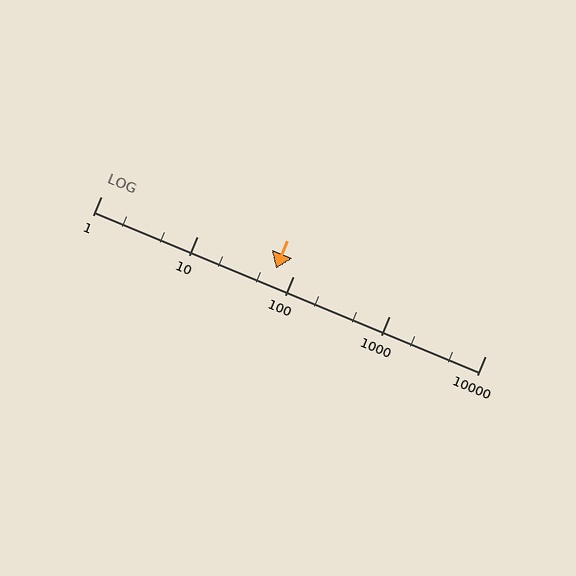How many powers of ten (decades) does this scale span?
The scale spans 4 decades, from 1 to 10000.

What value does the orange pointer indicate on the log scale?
The pointer indicates approximately 66.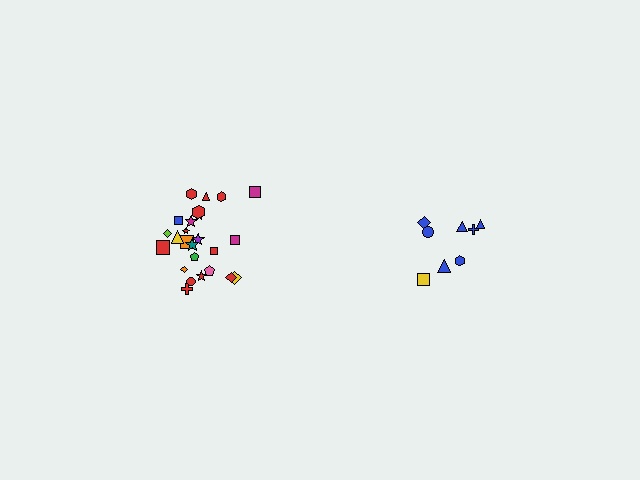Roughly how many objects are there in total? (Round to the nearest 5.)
Roughly 35 objects in total.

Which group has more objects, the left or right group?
The left group.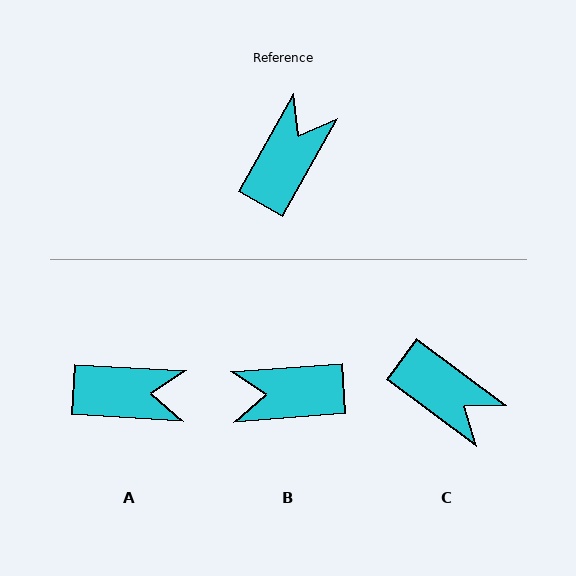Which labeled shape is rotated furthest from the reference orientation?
B, about 123 degrees away.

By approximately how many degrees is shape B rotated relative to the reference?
Approximately 123 degrees counter-clockwise.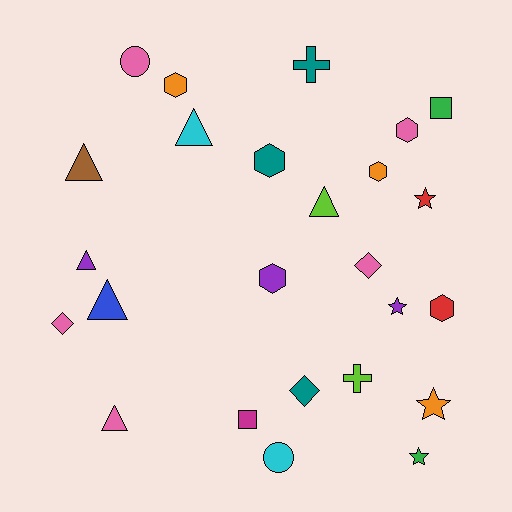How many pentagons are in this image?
There are no pentagons.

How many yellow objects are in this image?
There are no yellow objects.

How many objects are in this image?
There are 25 objects.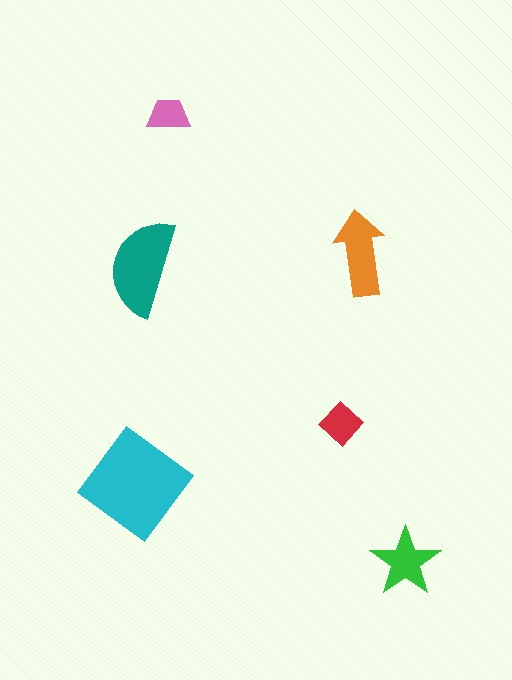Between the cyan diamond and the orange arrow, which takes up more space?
The cyan diamond.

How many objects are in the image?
There are 6 objects in the image.